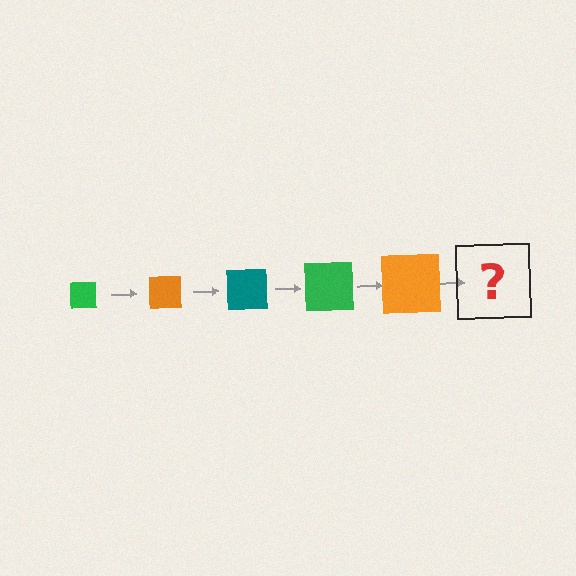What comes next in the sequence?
The next element should be a teal square, larger than the previous one.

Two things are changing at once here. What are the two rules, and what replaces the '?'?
The two rules are that the square grows larger each step and the color cycles through green, orange, and teal. The '?' should be a teal square, larger than the previous one.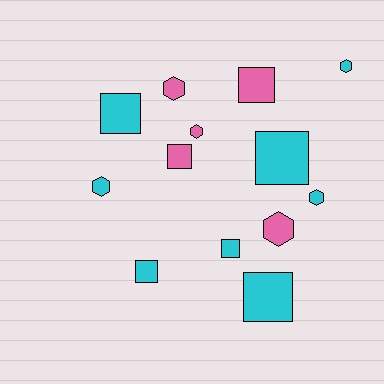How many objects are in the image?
There are 13 objects.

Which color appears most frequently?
Cyan, with 8 objects.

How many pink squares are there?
There are 2 pink squares.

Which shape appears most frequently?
Square, with 7 objects.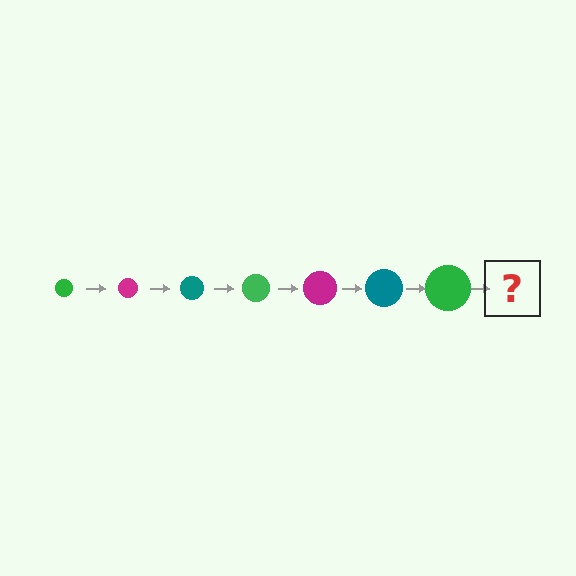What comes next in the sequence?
The next element should be a magenta circle, larger than the previous one.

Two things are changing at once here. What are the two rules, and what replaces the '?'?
The two rules are that the circle grows larger each step and the color cycles through green, magenta, and teal. The '?' should be a magenta circle, larger than the previous one.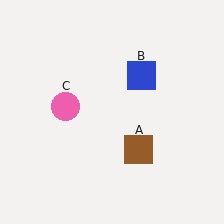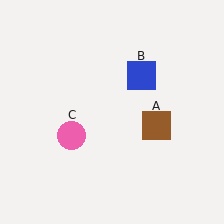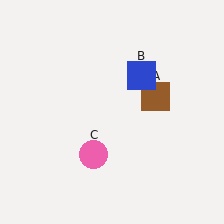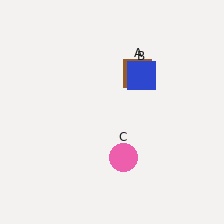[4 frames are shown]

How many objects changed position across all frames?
2 objects changed position: brown square (object A), pink circle (object C).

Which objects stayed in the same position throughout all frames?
Blue square (object B) remained stationary.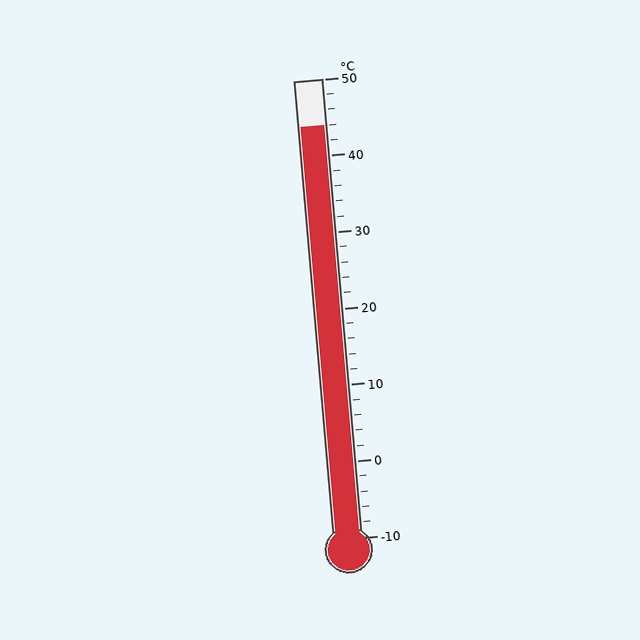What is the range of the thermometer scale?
The thermometer scale ranges from -10°C to 50°C.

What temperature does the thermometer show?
The thermometer shows approximately 44°C.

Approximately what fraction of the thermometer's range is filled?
The thermometer is filled to approximately 90% of its range.